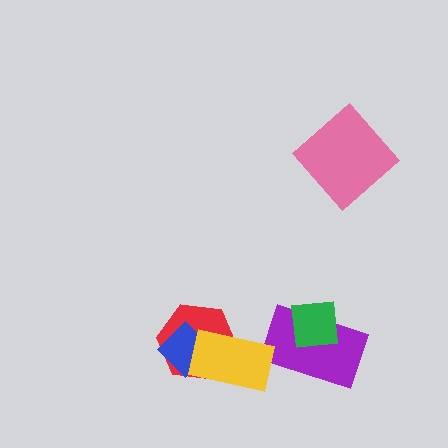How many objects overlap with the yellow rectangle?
2 objects overlap with the yellow rectangle.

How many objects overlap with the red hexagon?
2 objects overlap with the red hexagon.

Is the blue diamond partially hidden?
Yes, it is partially covered by another shape.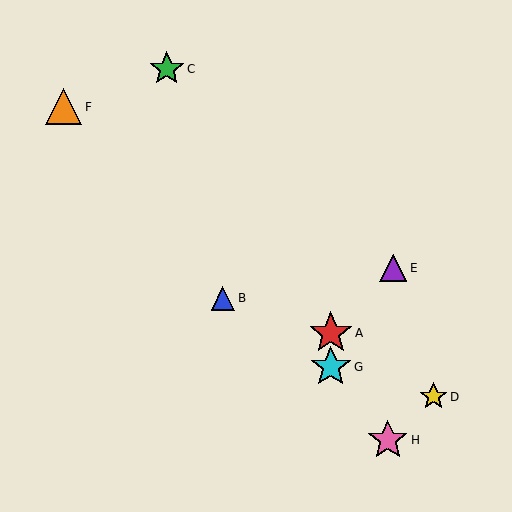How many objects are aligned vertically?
2 objects (A, G) are aligned vertically.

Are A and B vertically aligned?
No, A is at x≈331 and B is at x≈223.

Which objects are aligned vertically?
Objects A, G are aligned vertically.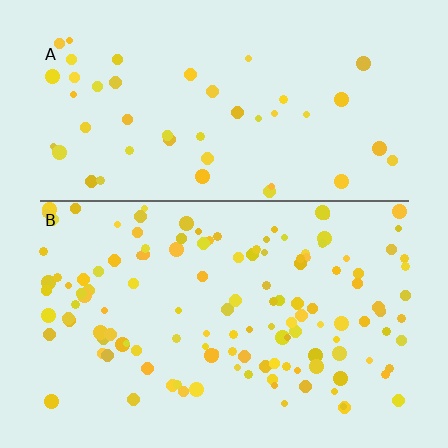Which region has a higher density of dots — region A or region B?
B (the bottom).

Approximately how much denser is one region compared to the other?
Approximately 2.8× — region B over region A.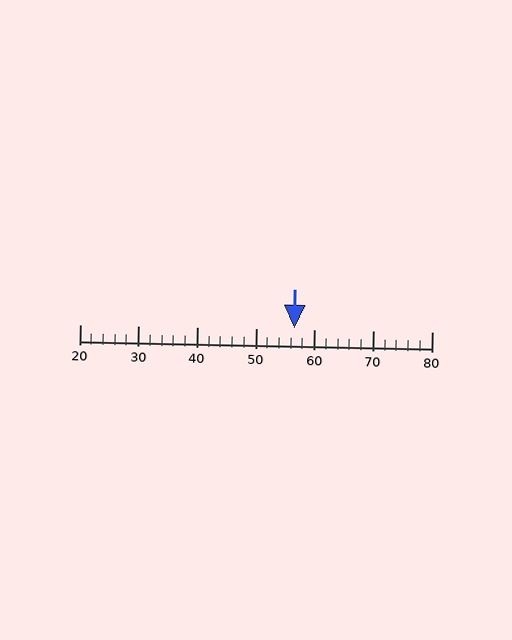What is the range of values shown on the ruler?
The ruler shows values from 20 to 80.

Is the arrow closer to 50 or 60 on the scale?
The arrow is closer to 60.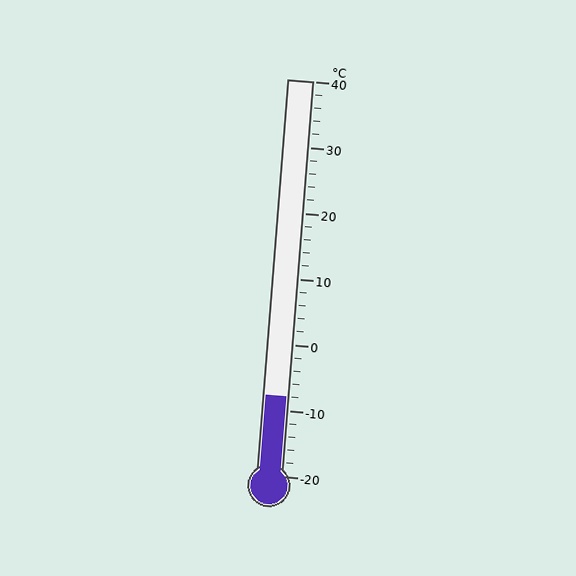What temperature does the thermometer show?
The thermometer shows approximately -8°C.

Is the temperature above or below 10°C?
The temperature is below 10°C.